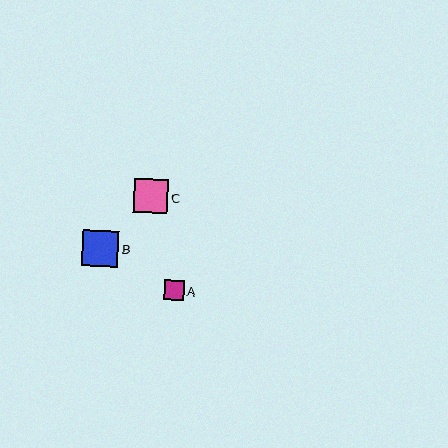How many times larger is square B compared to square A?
Square B is approximately 1.8 times the size of square A.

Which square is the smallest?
Square A is the smallest with a size of approximately 20 pixels.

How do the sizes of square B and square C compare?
Square B and square C are approximately the same size.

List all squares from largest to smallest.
From largest to smallest: B, C, A.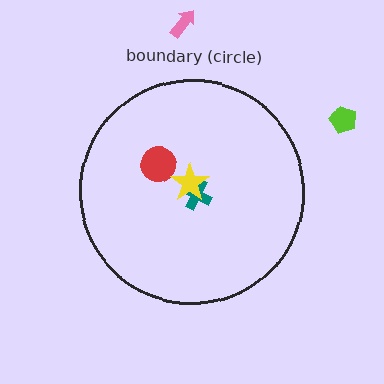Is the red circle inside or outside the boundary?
Inside.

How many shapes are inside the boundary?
3 inside, 2 outside.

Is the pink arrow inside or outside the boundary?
Outside.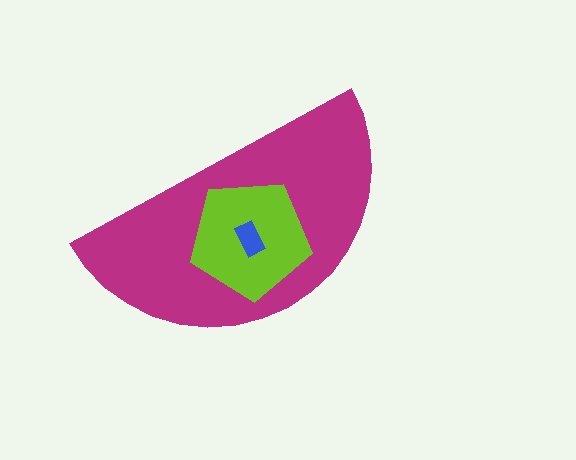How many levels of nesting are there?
3.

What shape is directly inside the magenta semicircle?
The lime pentagon.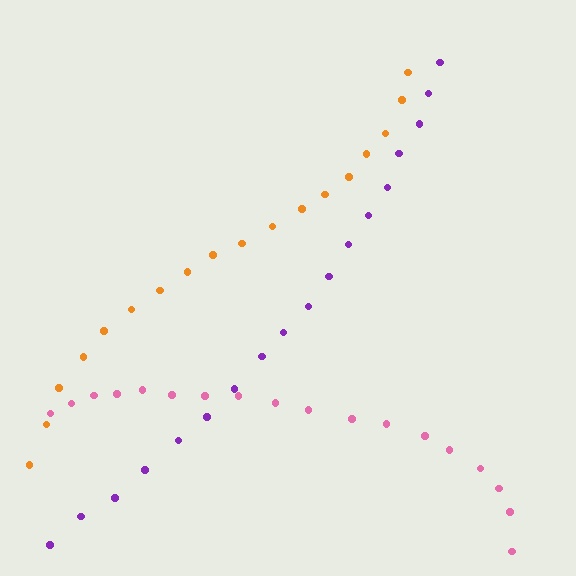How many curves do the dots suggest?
There are 3 distinct paths.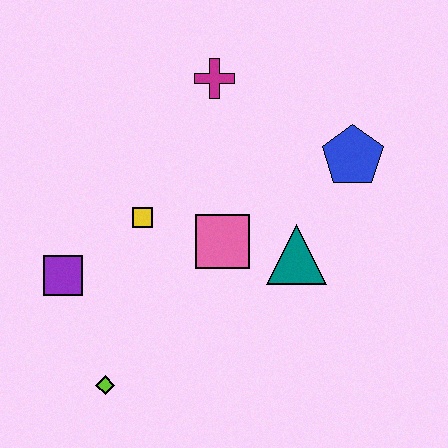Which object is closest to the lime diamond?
The purple square is closest to the lime diamond.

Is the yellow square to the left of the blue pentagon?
Yes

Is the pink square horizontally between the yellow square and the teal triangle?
Yes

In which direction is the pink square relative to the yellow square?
The pink square is to the right of the yellow square.